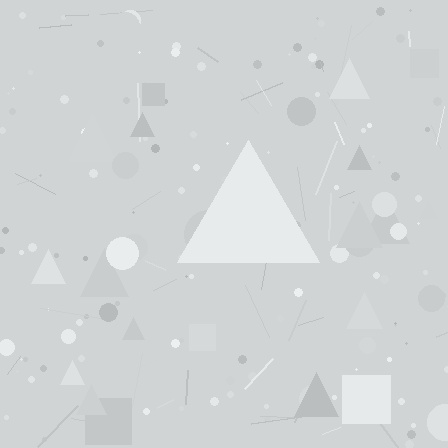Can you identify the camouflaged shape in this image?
The camouflaged shape is a triangle.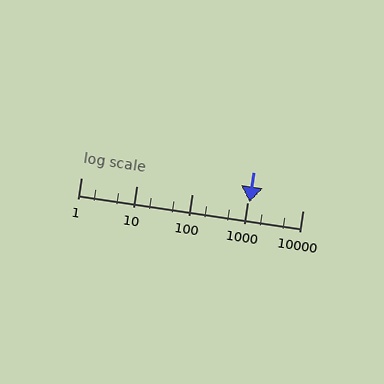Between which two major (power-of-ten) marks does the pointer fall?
The pointer is between 1000 and 10000.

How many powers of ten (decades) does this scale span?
The scale spans 4 decades, from 1 to 10000.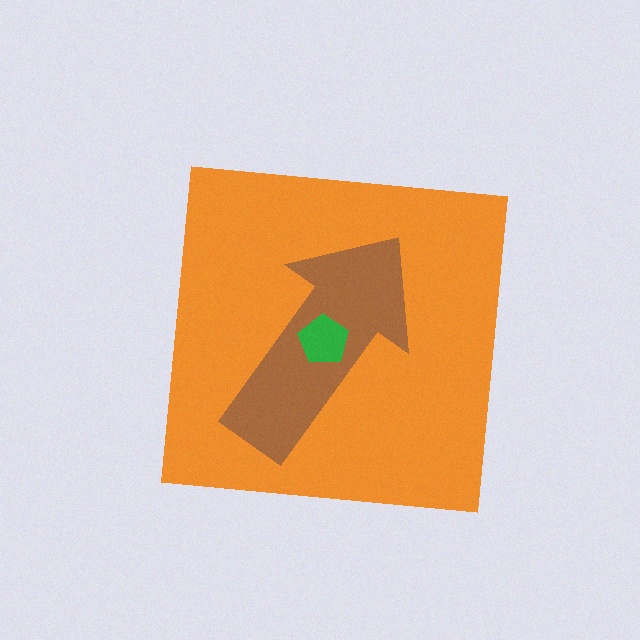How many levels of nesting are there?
3.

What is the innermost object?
The green pentagon.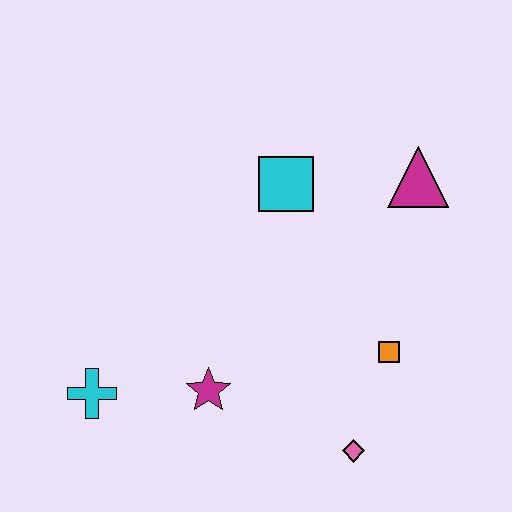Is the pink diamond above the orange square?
No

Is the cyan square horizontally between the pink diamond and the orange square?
No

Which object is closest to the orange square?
The pink diamond is closest to the orange square.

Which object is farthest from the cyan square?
The cyan cross is farthest from the cyan square.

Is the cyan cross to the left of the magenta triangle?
Yes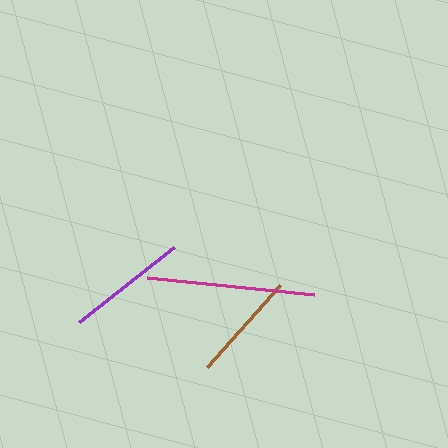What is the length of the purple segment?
The purple segment is approximately 121 pixels long.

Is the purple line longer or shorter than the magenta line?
The magenta line is longer than the purple line.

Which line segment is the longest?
The magenta line is the longest at approximately 168 pixels.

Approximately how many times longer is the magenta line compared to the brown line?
The magenta line is approximately 1.5 times the length of the brown line.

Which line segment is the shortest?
The brown line is the shortest at approximately 110 pixels.